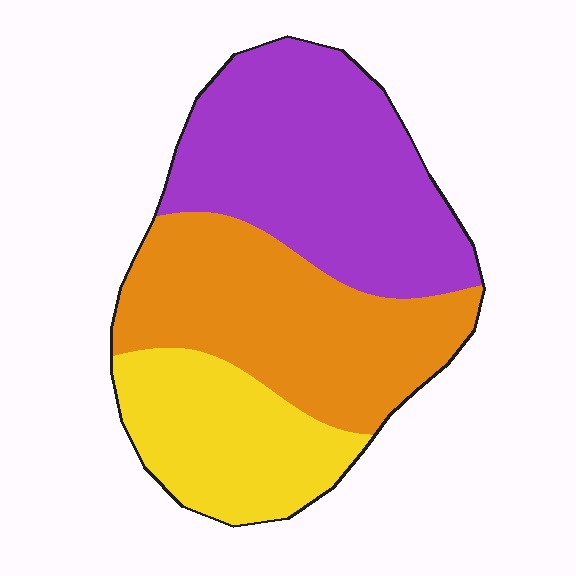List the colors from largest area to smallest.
From largest to smallest: purple, orange, yellow.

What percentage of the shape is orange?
Orange covers about 35% of the shape.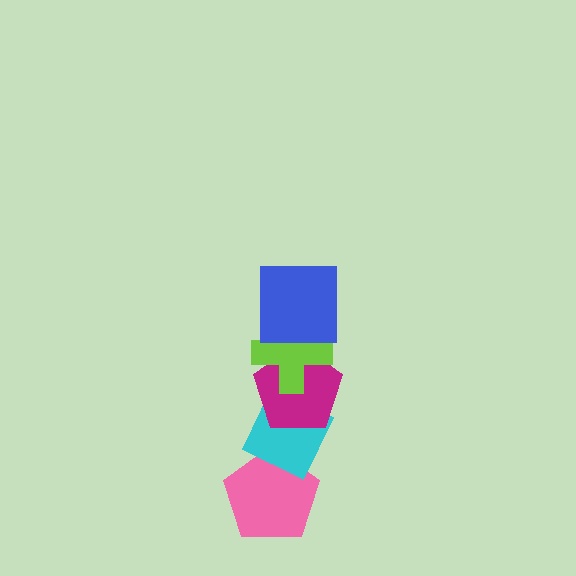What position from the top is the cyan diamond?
The cyan diamond is 4th from the top.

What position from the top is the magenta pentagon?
The magenta pentagon is 3rd from the top.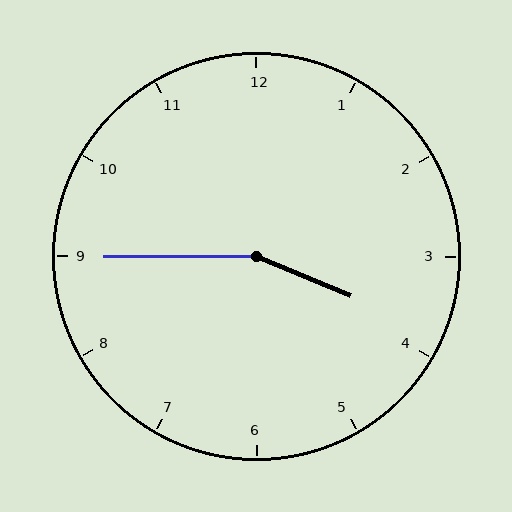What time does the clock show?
3:45.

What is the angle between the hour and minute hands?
Approximately 158 degrees.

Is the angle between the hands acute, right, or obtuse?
It is obtuse.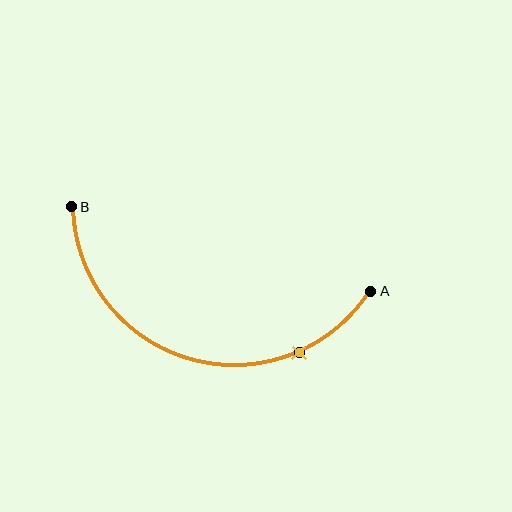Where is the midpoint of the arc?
The arc midpoint is the point on the curve farthest from the straight line joining A and B. It sits below that line.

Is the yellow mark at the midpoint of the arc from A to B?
No. The yellow mark lies on the arc but is closer to endpoint A. The arc midpoint would be at the point on the curve equidistant along the arc from both A and B.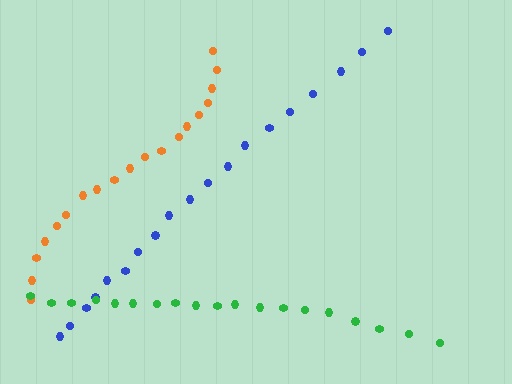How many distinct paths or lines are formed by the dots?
There are 3 distinct paths.